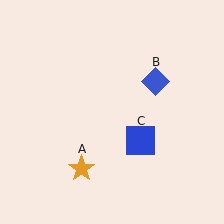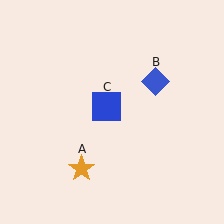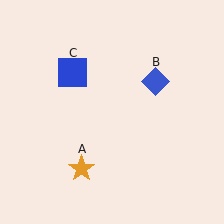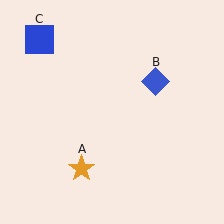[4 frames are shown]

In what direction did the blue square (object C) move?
The blue square (object C) moved up and to the left.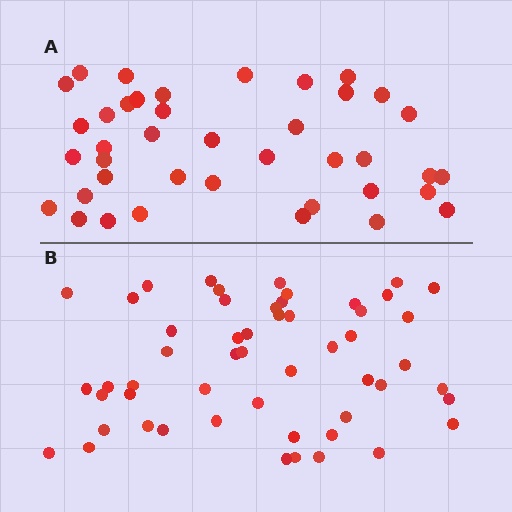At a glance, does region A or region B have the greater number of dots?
Region B (the bottom region) has more dots.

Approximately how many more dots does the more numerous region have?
Region B has approximately 15 more dots than region A.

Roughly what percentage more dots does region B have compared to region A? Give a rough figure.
About 30% more.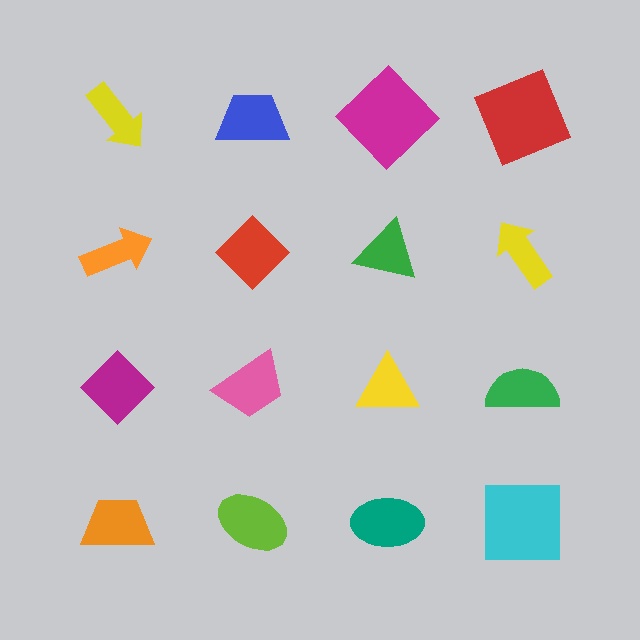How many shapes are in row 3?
4 shapes.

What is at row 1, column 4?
A red square.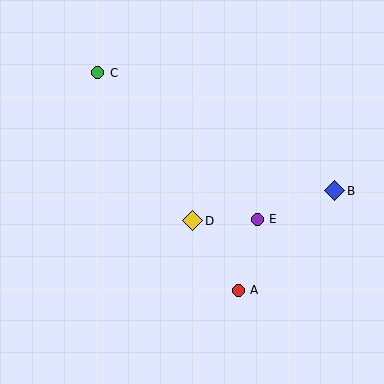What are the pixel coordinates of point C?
Point C is at (98, 73).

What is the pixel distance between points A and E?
The distance between A and E is 73 pixels.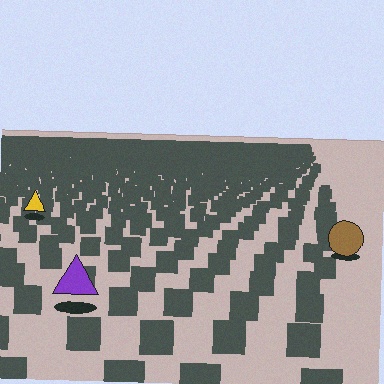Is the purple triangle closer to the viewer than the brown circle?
Yes. The purple triangle is closer — you can tell from the texture gradient: the ground texture is coarser near it.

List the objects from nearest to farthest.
From nearest to farthest: the purple triangle, the brown circle, the yellow triangle.